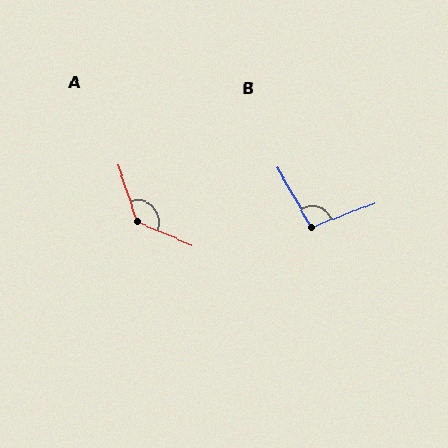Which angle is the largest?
A, at approximately 131 degrees.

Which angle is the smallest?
B, at approximately 99 degrees.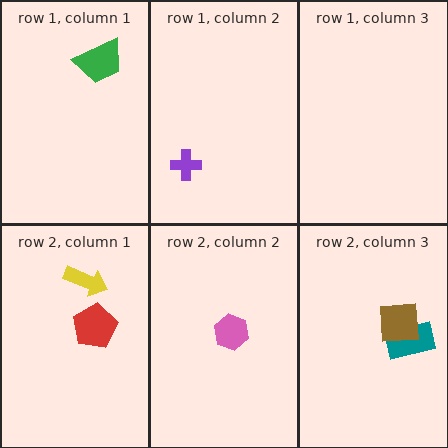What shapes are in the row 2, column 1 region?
The yellow arrow, the red pentagon.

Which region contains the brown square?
The row 2, column 3 region.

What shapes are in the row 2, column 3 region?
The teal rectangle, the brown square.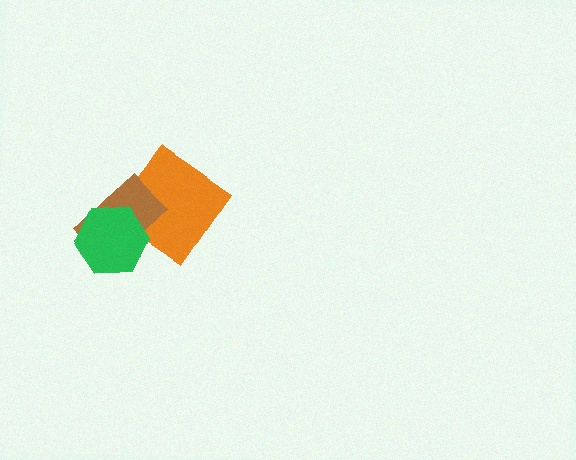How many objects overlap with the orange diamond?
2 objects overlap with the orange diamond.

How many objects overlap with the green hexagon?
2 objects overlap with the green hexagon.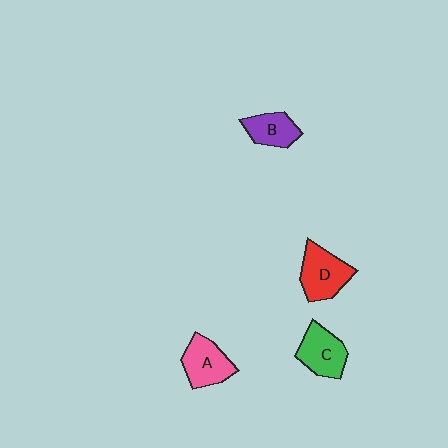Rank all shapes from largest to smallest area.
From largest to smallest: D (red), A (pink), C (green), B (purple).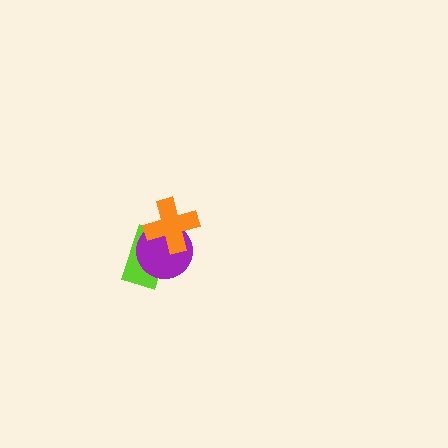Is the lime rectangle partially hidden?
Yes, it is partially covered by another shape.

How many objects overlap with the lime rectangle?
2 objects overlap with the lime rectangle.